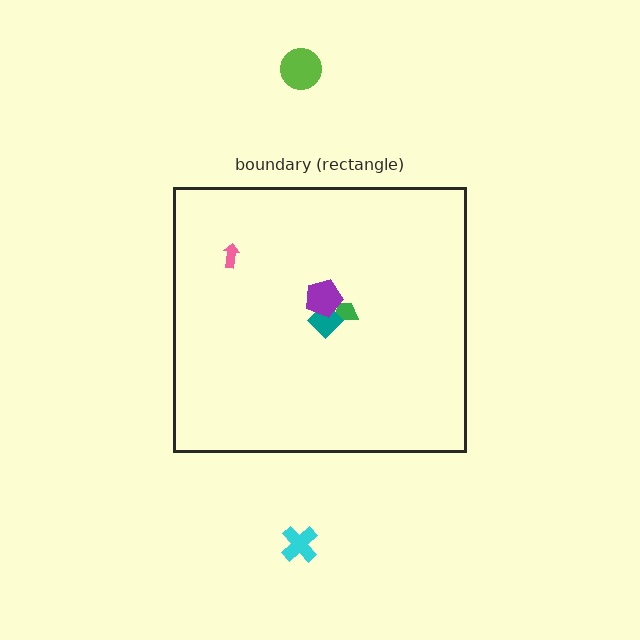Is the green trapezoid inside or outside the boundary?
Inside.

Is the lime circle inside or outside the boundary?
Outside.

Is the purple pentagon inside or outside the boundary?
Inside.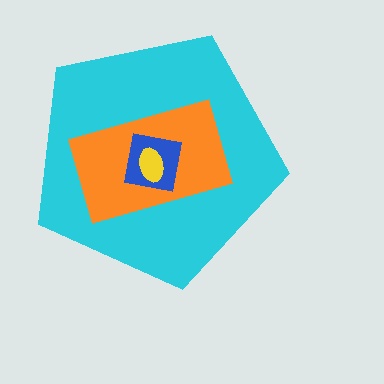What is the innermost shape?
The yellow ellipse.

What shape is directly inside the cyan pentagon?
The orange rectangle.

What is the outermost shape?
The cyan pentagon.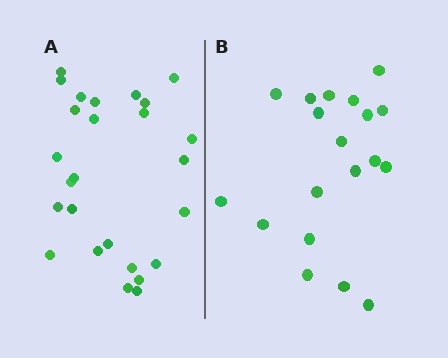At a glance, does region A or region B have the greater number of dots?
Region A (the left region) has more dots.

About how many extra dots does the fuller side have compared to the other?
Region A has roughly 8 or so more dots than region B.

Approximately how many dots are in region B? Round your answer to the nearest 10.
About 20 dots. (The exact count is 19, which rounds to 20.)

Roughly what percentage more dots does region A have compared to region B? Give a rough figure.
About 35% more.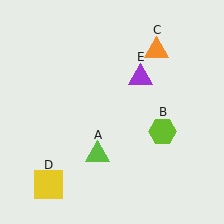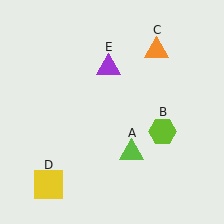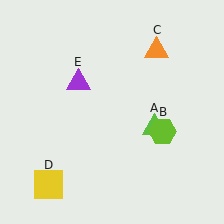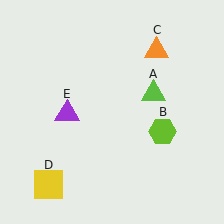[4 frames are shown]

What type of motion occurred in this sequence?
The lime triangle (object A), purple triangle (object E) rotated counterclockwise around the center of the scene.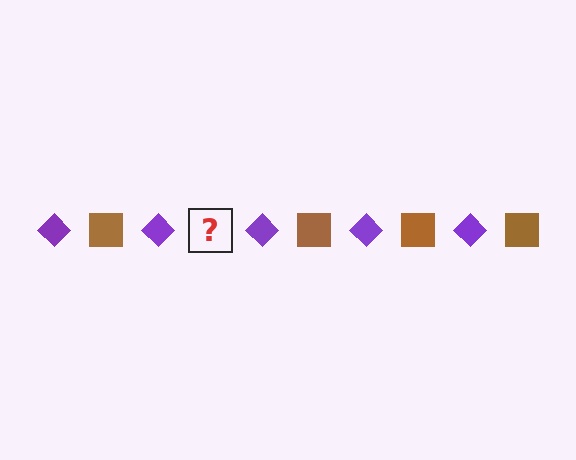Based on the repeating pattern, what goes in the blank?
The blank should be a brown square.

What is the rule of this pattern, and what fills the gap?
The rule is that the pattern alternates between purple diamond and brown square. The gap should be filled with a brown square.